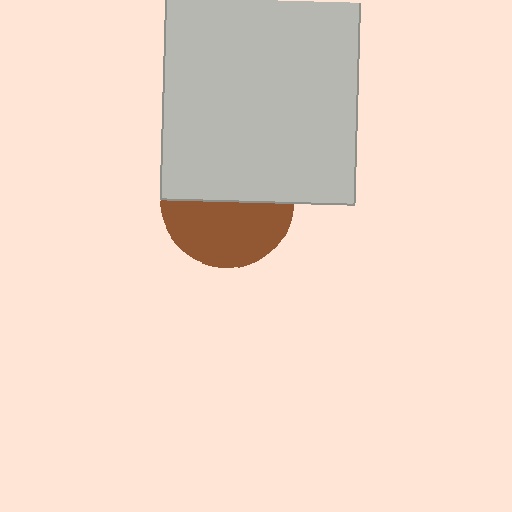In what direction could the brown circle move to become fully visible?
The brown circle could move down. That would shift it out from behind the light gray rectangle entirely.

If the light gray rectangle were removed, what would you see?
You would see the complete brown circle.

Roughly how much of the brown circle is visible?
About half of it is visible (roughly 49%).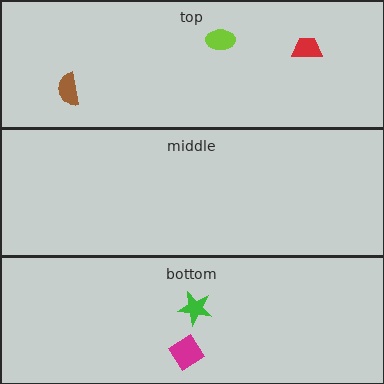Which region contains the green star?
The bottom region.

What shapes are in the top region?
The lime ellipse, the red trapezoid, the brown semicircle.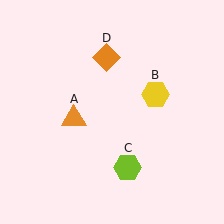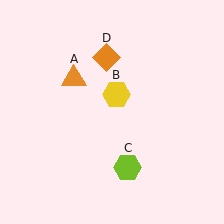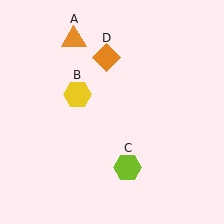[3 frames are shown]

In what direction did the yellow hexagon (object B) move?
The yellow hexagon (object B) moved left.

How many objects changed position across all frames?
2 objects changed position: orange triangle (object A), yellow hexagon (object B).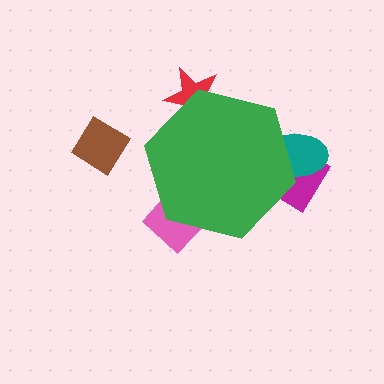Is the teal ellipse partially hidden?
Yes, the teal ellipse is partially hidden behind the green hexagon.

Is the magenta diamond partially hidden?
Yes, the magenta diamond is partially hidden behind the green hexagon.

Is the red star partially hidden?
Yes, the red star is partially hidden behind the green hexagon.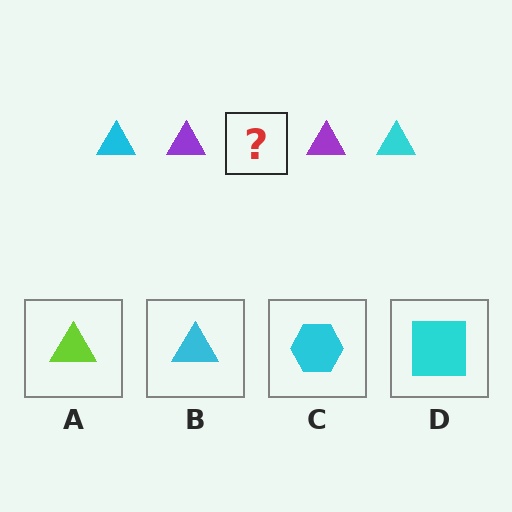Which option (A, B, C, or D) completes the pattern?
B.